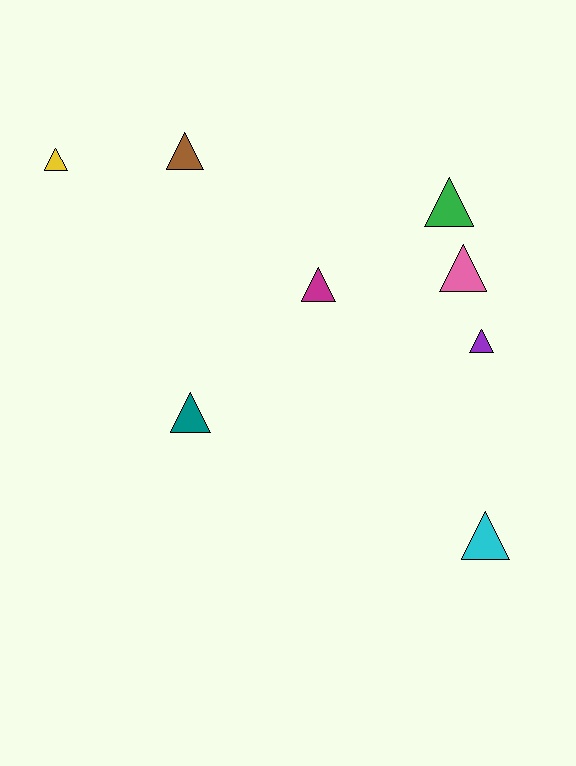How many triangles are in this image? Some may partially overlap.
There are 8 triangles.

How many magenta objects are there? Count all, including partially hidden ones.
There is 1 magenta object.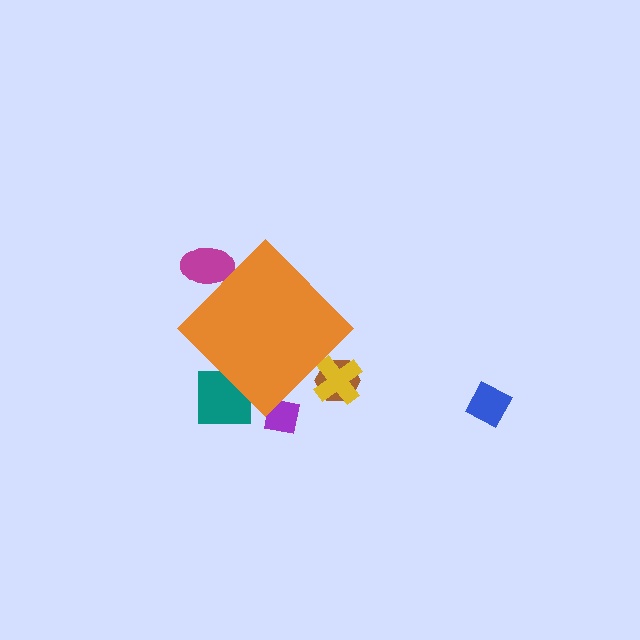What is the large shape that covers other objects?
An orange diamond.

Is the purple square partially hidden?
Yes, the purple square is partially hidden behind the orange diamond.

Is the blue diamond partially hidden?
No, the blue diamond is fully visible.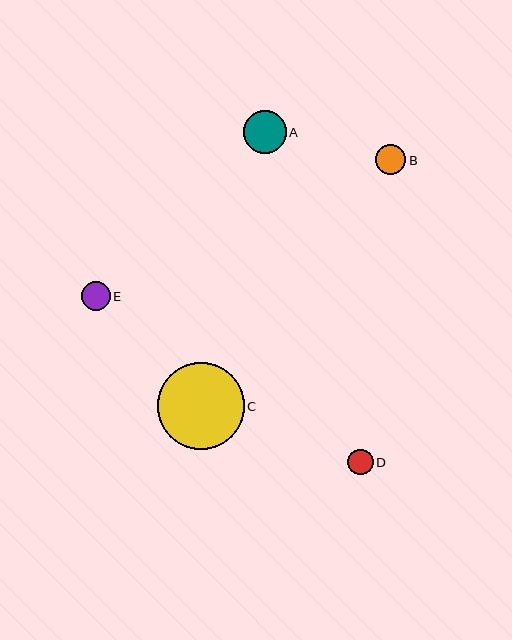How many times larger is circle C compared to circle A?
Circle C is approximately 2.0 times the size of circle A.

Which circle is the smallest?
Circle D is the smallest with a size of approximately 26 pixels.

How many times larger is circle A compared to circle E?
Circle A is approximately 1.5 times the size of circle E.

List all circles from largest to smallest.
From largest to smallest: C, A, B, E, D.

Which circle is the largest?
Circle C is the largest with a size of approximately 87 pixels.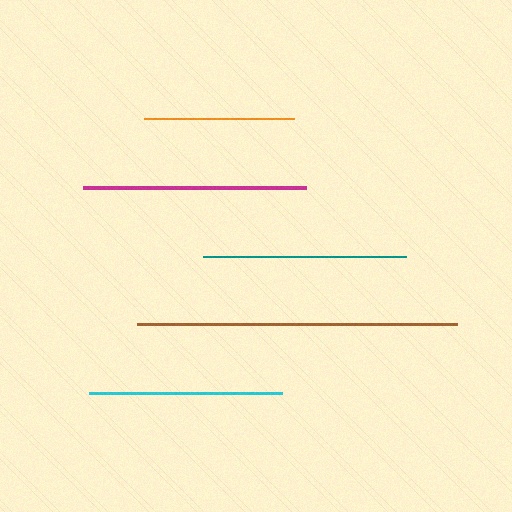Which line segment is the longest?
The brown line is the longest at approximately 320 pixels.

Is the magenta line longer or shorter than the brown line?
The brown line is longer than the magenta line.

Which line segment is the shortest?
The orange line is the shortest at approximately 150 pixels.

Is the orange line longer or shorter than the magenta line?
The magenta line is longer than the orange line.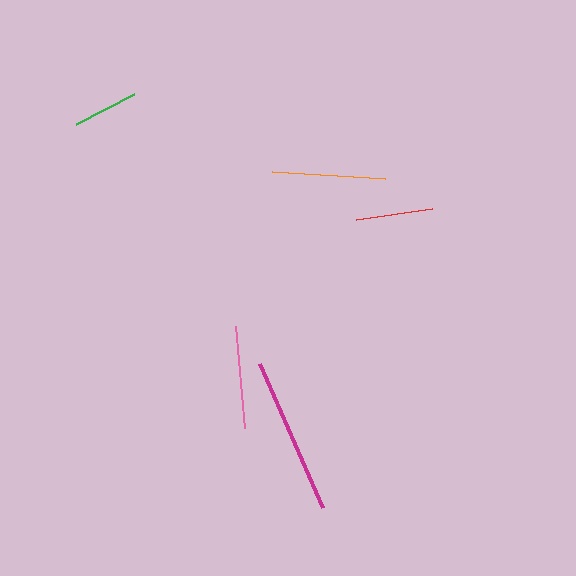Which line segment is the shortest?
The green line is the shortest at approximately 65 pixels.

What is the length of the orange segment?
The orange segment is approximately 114 pixels long.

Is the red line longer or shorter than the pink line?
The pink line is longer than the red line.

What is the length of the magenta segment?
The magenta segment is approximately 157 pixels long.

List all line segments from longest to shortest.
From longest to shortest: magenta, orange, pink, red, green.